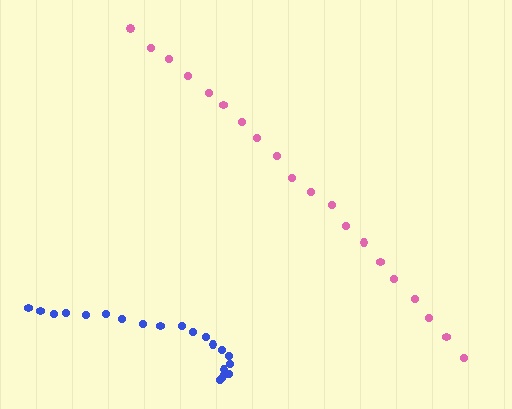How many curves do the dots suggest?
There are 2 distinct paths.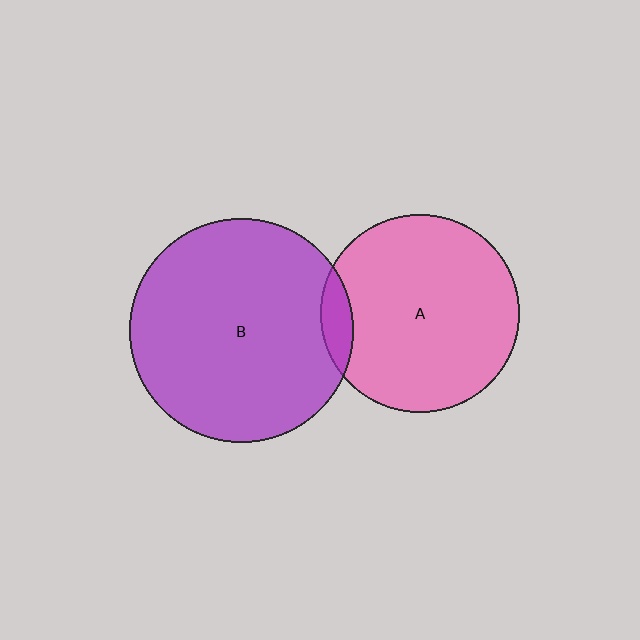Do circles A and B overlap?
Yes.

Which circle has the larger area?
Circle B (purple).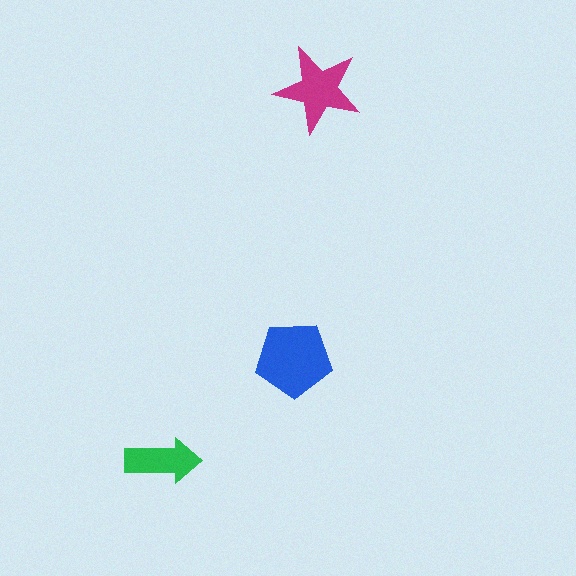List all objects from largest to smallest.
The blue pentagon, the magenta star, the green arrow.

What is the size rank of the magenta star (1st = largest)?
2nd.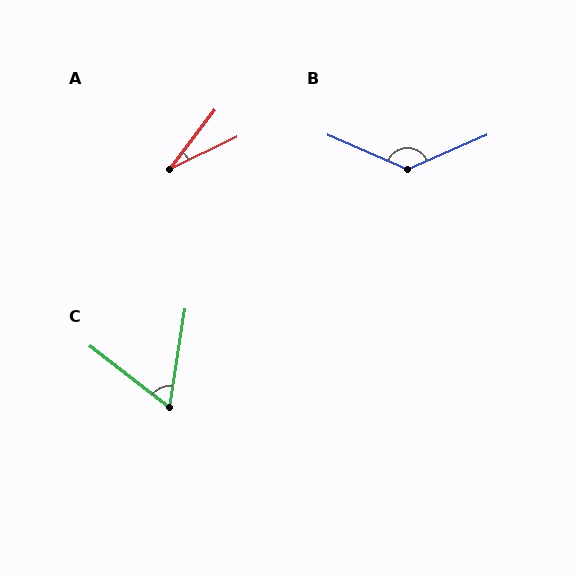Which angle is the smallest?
A, at approximately 27 degrees.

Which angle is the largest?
B, at approximately 134 degrees.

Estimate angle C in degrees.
Approximately 61 degrees.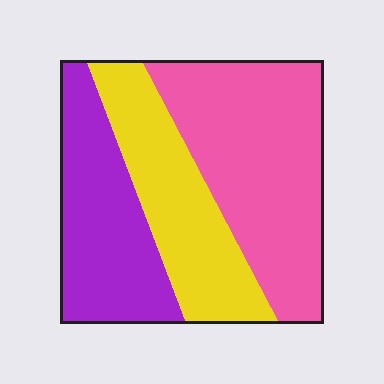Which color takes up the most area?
Pink, at roughly 45%.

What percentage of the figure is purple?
Purple covers roughly 30% of the figure.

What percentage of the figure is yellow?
Yellow covers about 30% of the figure.